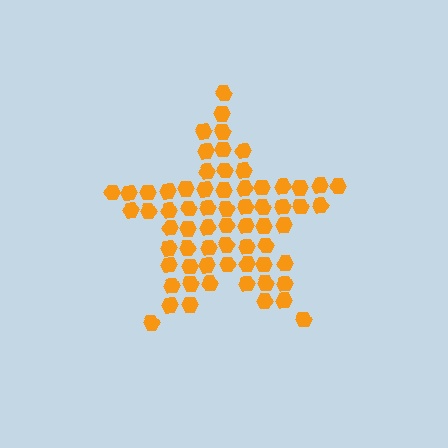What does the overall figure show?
The overall figure shows a star.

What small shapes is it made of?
It is made of small hexagons.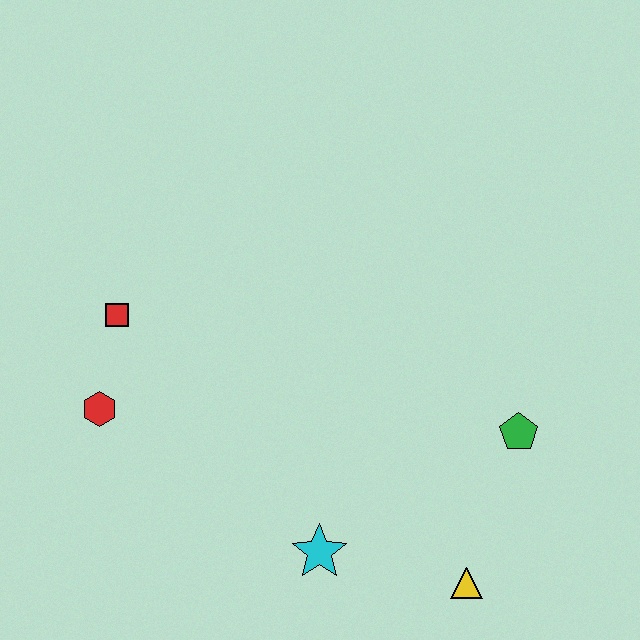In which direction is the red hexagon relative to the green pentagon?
The red hexagon is to the left of the green pentagon.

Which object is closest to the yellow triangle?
The cyan star is closest to the yellow triangle.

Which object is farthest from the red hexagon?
The green pentagon is farthest from the red hexagon.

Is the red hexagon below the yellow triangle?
No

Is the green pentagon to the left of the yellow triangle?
No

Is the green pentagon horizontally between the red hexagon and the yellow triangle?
No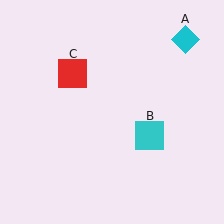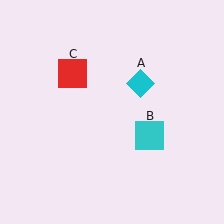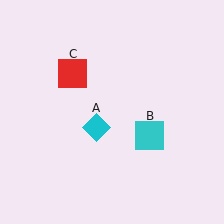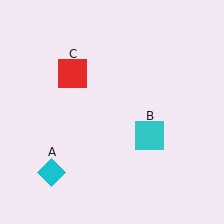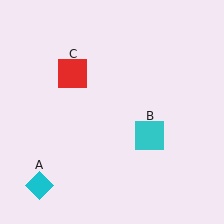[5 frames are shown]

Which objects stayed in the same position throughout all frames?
Cyan square (object B) and red square (object C) remained stationary.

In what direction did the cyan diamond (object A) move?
The cyan diamond (object A) moved down and to the left.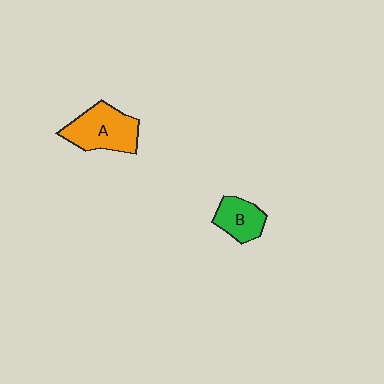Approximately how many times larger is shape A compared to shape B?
Approximately 1.6 times.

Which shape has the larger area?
Shape A (orange).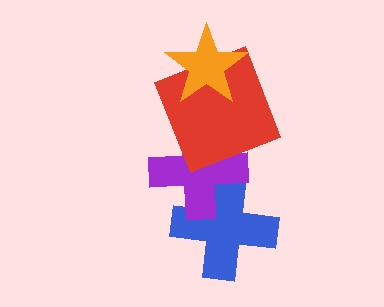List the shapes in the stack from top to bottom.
From top to bottom: the orange star, the red square, the purple cross, the blue cross.